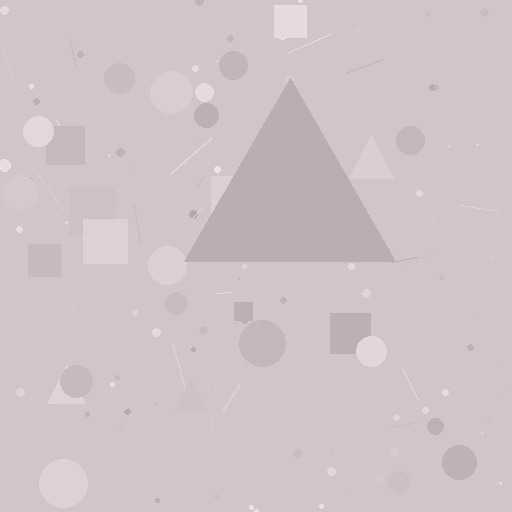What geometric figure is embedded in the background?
A triangle is embedded in the background.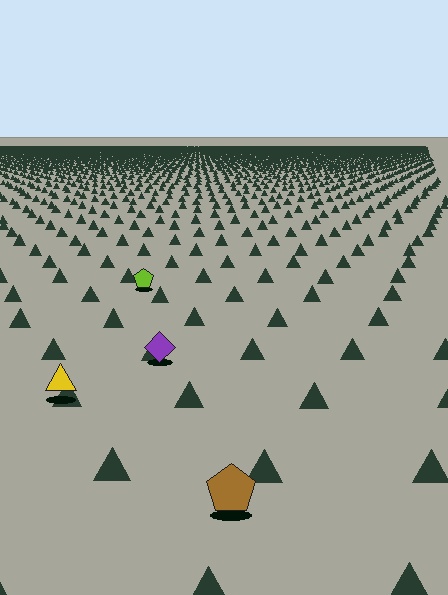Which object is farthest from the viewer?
The lime pentagon is farthest from the viewer. It appears smaller and the ground texture around it is denser.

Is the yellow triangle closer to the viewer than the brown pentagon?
No. The brown pentagon is closer — you can tell from the texture gradient: the ground texture is coarser near it.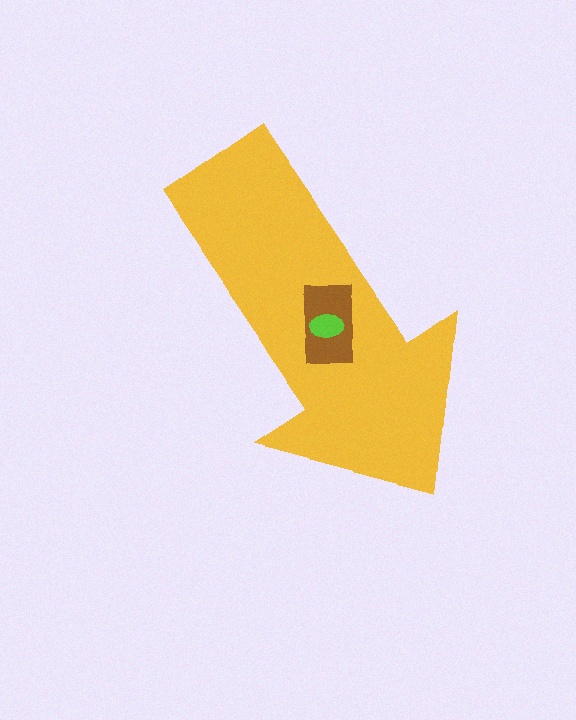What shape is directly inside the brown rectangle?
The lime ellipse.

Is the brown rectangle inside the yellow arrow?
Yes.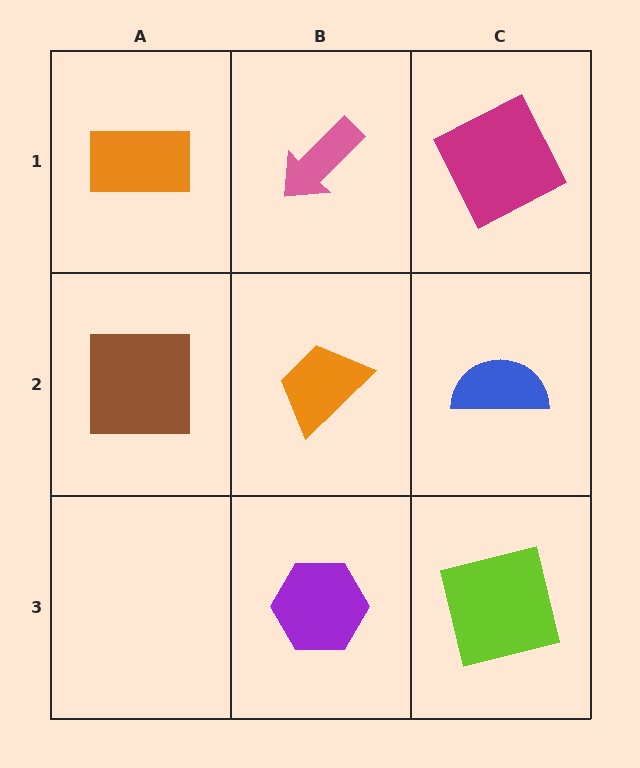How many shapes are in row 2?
3 shapes.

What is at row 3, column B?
A purple hexagon.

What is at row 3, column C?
A lime square.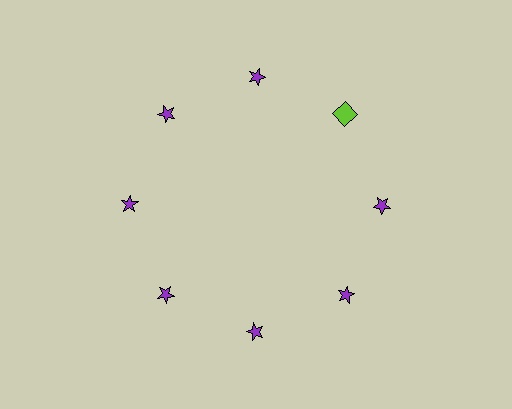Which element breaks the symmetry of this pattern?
The lime square at roughly the 2 o'clock position breaks the symmetry. All other shapes are purple stars.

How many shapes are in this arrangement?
There are 8 shapes arranged in a ring pattern.